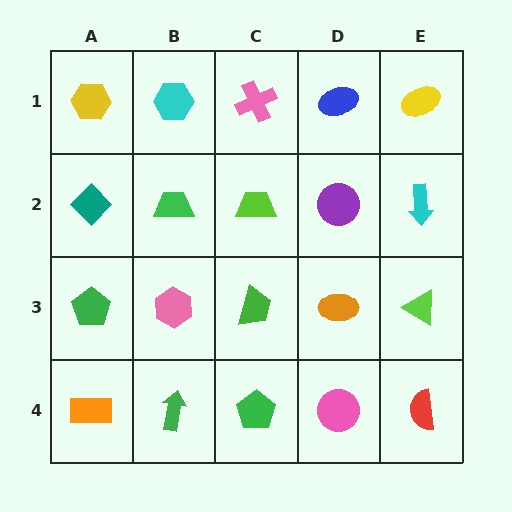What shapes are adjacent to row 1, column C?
A lime trapezoid (row 2, column C), a cyan hexagon (row 1, column B), a blue ellipse (row 1, column D).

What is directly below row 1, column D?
A purple circle.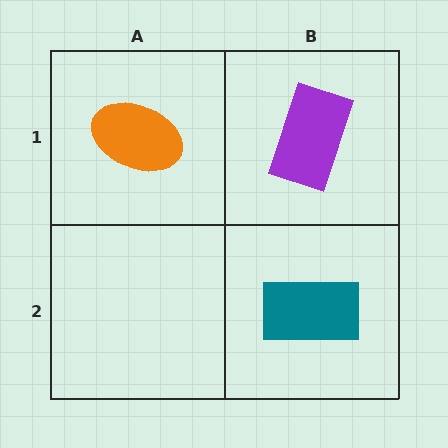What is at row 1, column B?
A purple rectangle.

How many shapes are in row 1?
2 shapes.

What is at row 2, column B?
A teal rectangle.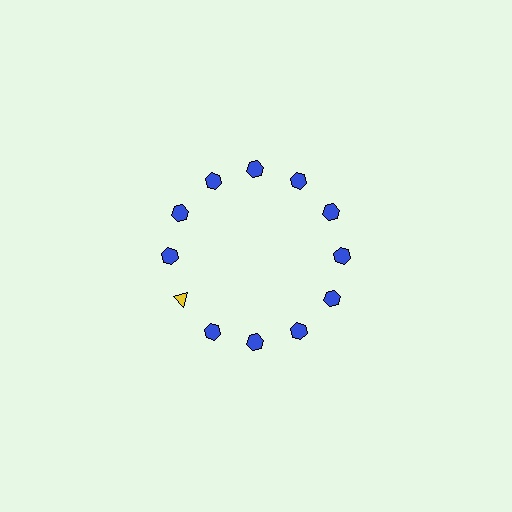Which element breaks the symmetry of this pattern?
The yellow triangle at roughly the 8 o'clock position breaks the symmetry. All other shapes are blue hexagons.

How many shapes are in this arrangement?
There are 12 shapes arranged in a ring pattern.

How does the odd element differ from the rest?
It differs in both color (yellow instead of blue) and shape (triangle instead of hexagon).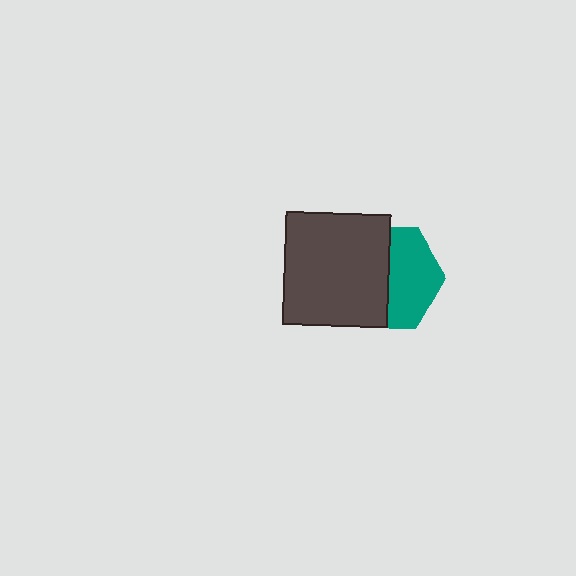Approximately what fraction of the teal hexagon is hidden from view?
Roughly 53% of the teal hexagon is hidden behind the dark gray rectangle.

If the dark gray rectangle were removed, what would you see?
You would see the complete teal hexagon.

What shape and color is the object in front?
The object in front is a dark gray rectangle.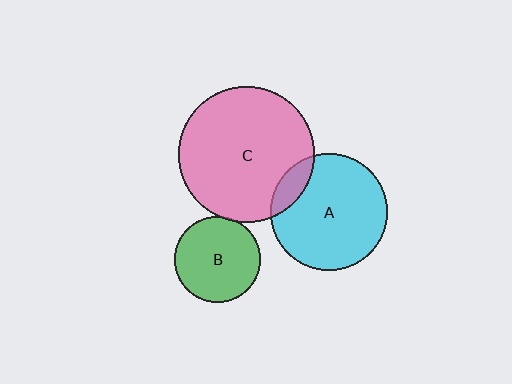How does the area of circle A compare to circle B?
Approximately 1.8 times.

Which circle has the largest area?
Circle C (pink).